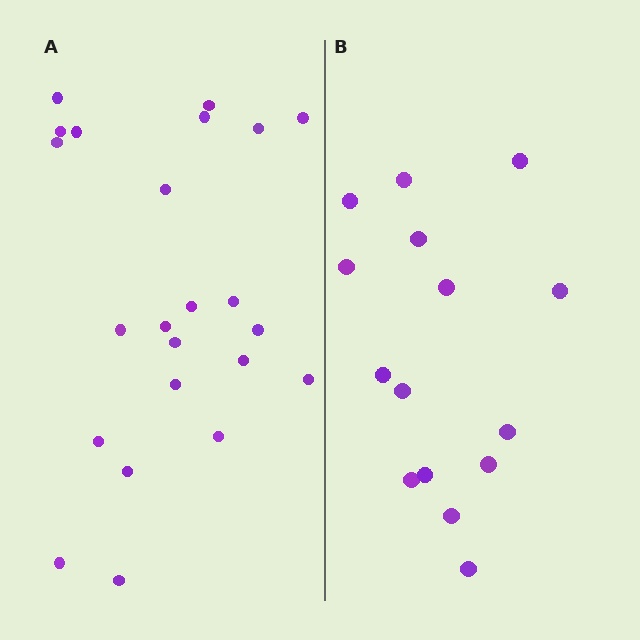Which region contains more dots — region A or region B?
Region A (the left region) has more dots.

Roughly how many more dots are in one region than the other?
Region A has roughly 8 or so more dots than region B.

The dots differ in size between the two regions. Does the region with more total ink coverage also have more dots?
No. Region B has more total ink coverage because its dots are larger, but region A actually contains more individual dots. Total area can be misleading — the number of items is what matters here.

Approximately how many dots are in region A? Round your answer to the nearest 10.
About 20 dots. (The exact count is 23, which rounds to 20.)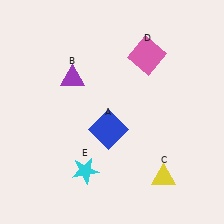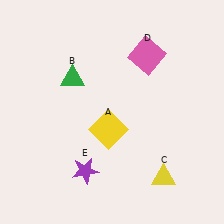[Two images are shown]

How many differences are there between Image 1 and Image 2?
There are 3 differences between the two images.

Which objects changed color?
A changed from blue to yellow. B changed from purple to green. E changed from cyan to purple.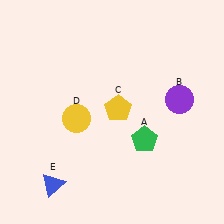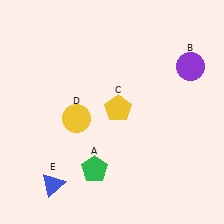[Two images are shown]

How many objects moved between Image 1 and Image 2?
2 objects moved between the two images.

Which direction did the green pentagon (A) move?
The green pentagon (A) moved left.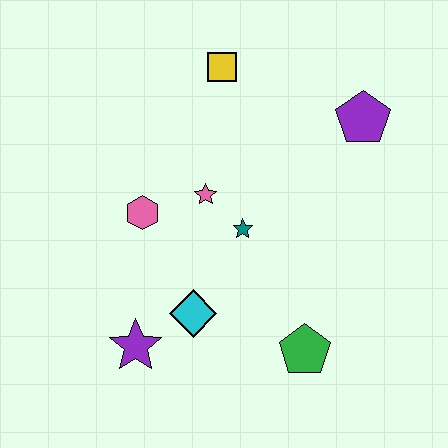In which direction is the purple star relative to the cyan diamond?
The purple star is to the left of the cyan diamond.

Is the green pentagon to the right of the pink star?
Yes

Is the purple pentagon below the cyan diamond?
No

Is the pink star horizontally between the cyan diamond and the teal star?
Yes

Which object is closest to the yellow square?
The pink star is closest to the yellow square.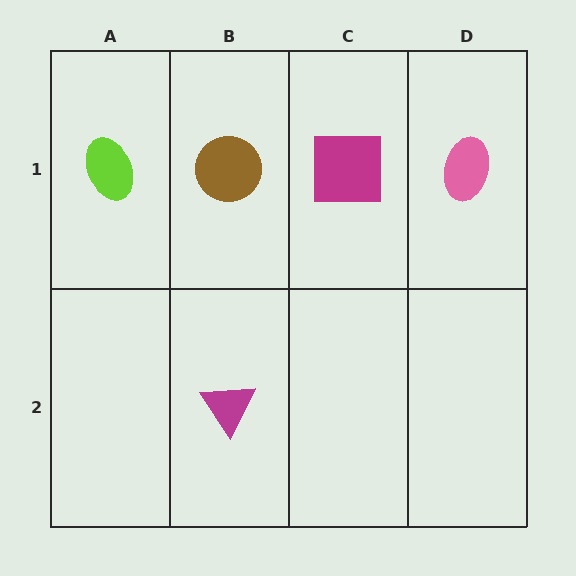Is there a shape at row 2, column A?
No, that cell is empty.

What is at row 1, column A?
A lime ellipse.